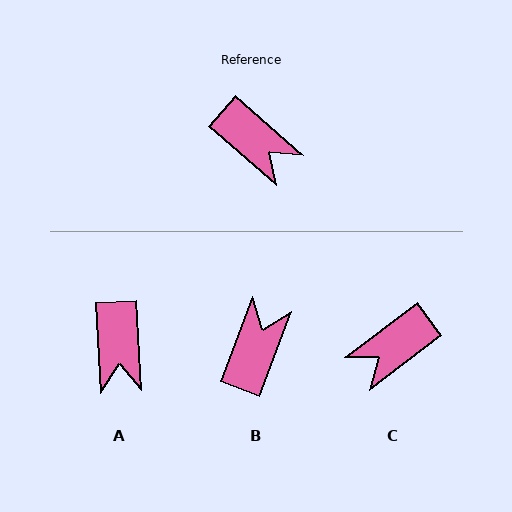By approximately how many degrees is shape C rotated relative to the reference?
Approximately 102 degrees clockwise.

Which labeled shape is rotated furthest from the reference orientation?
B, about 110 degrees away.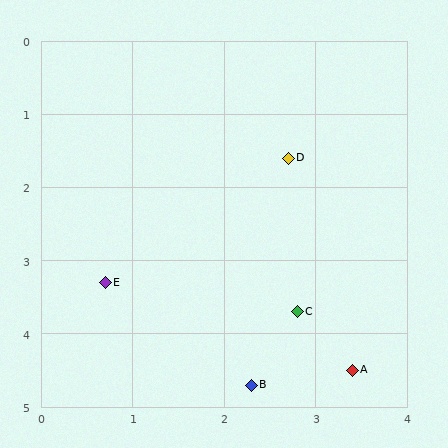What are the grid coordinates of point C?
Point C is at approximately (2.8, 3.7).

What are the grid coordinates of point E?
Point E is at approximately (0.7, 3.3).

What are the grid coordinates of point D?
Point D is at approximately (2.7, 1.6).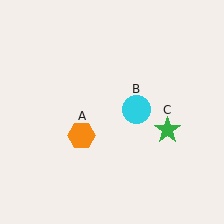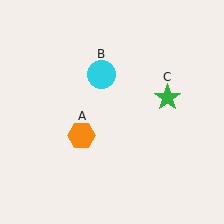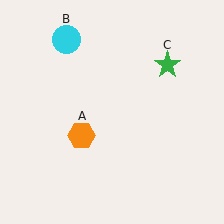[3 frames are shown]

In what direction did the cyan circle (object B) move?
The cyan circle (object B) moved up and to the left.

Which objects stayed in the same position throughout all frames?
Orange hexagon (object A) remained stationary.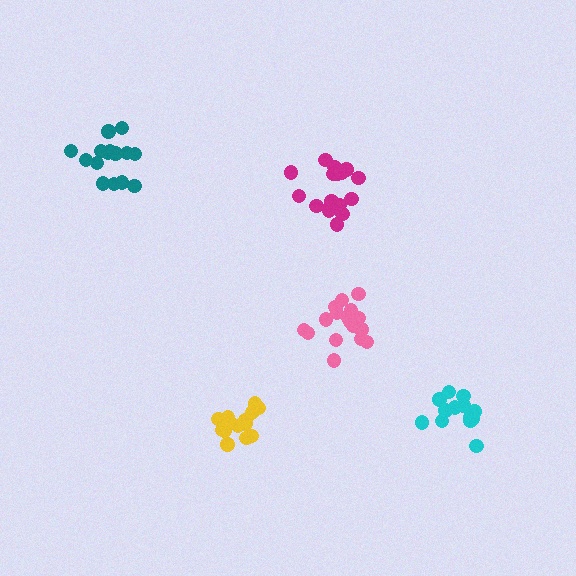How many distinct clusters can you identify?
There are 5 distinct clusters.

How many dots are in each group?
Group 1: 15 dots, Group 2: 18 dots, Group 3: 15 dots, Group 4: 18 dots, Group 5: 14 dots (80 total).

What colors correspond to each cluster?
The clusters are colored: yellow, pink, teal, magenta, cyan.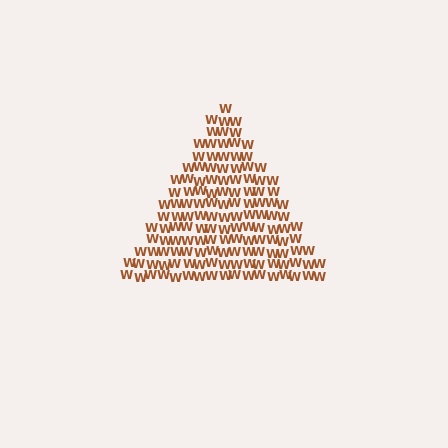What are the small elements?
The small elements are letter W's.